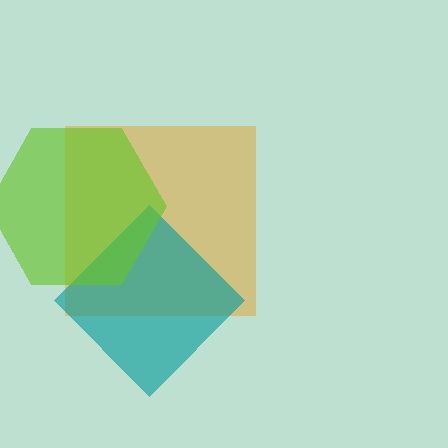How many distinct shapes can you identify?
There are 3 distinct shapes: an orange square, a teal diamond, a lime hexagon.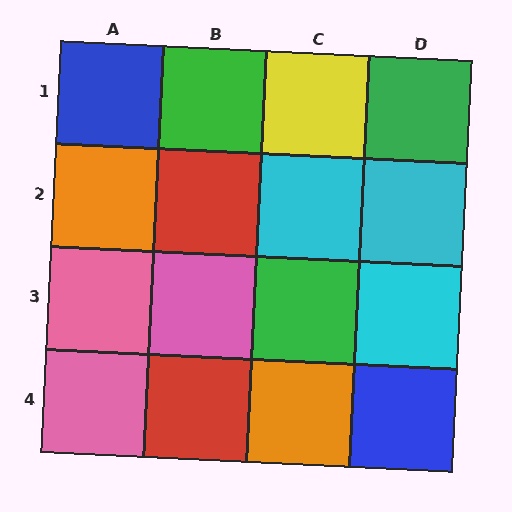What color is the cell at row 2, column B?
Red.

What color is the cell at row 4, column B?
Red.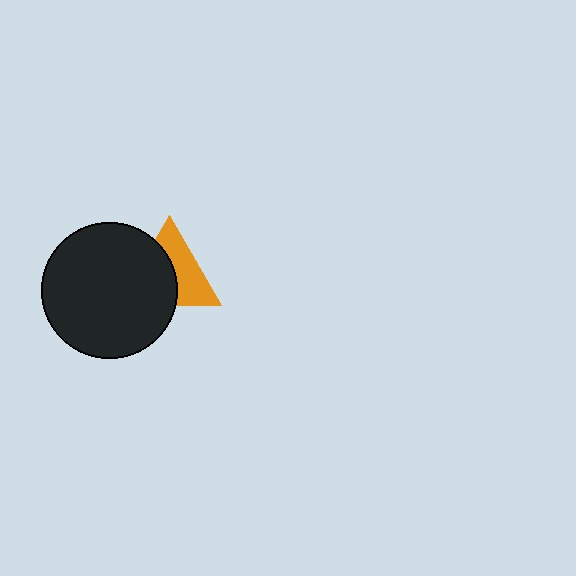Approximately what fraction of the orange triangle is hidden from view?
Roughly 50% of the orange triangle is hidden behind the black circle.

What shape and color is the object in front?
The object in front is a black circle.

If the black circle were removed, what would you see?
You would see the complete orange triangle.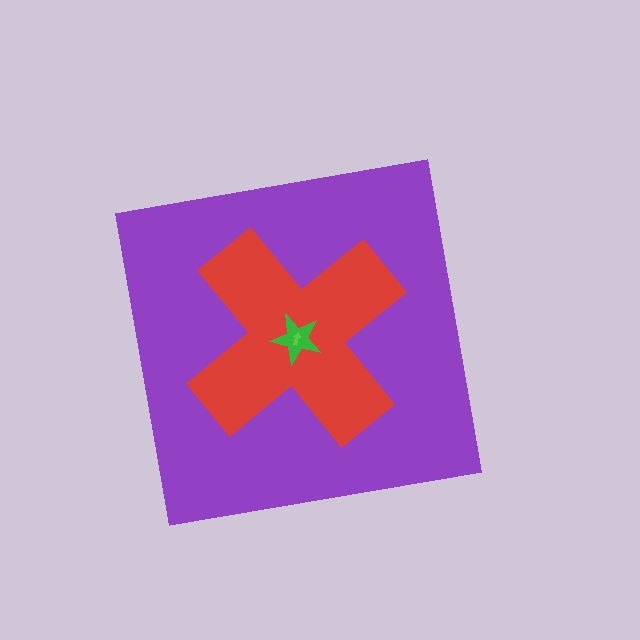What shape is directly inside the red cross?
The green star.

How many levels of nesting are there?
4.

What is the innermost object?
The lime arrow.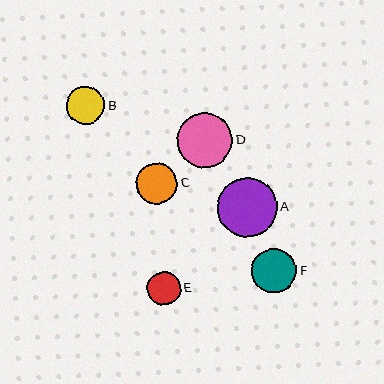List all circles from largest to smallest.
From largest to smallest: A, D, F, C, B, E.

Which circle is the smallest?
Circle E is the smallest with a size of approximately 33 pixels.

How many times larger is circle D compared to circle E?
Circle D is approximately 1.6 times the size of circle E.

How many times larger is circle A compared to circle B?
Circle A is approximately 1.6 times the size of circle B.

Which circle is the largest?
Circle A is the largest with a size of approximately 59 pixels.